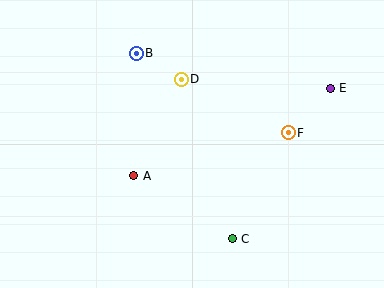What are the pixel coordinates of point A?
Point A is at (134, 176).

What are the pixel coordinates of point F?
Point F is at (288, 133).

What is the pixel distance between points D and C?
The distance between D and C is 168 pixels.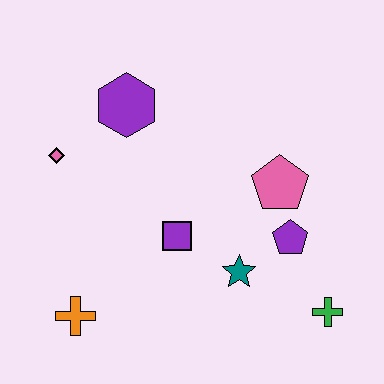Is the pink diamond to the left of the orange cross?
Yes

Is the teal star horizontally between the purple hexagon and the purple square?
No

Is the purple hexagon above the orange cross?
Yes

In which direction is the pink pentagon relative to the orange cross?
The pink pentagon is to the right of the orange cross.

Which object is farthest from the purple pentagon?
The pink diamond is farthest from the purple pentagon.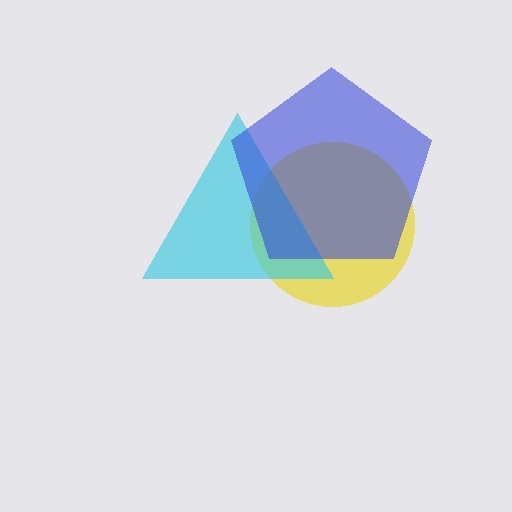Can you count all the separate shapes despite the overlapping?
Yes, there are 3 separate shapes.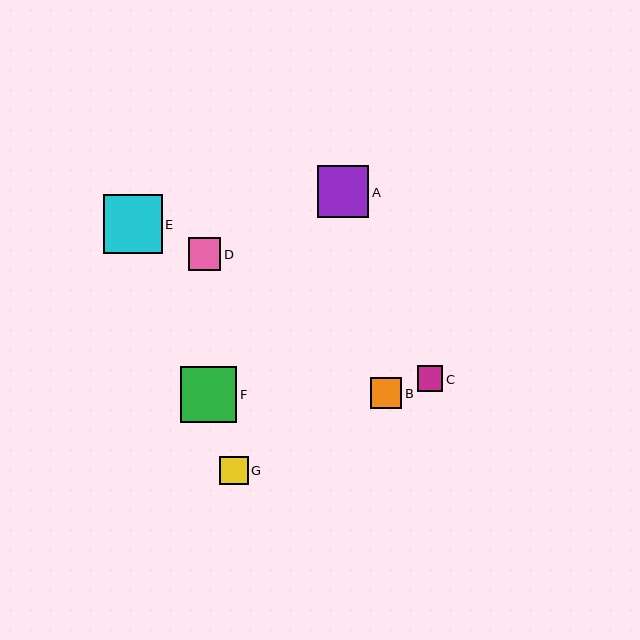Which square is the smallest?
Square C is the smallest with a size of approximately 25 pixels.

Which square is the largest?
Square E is the largest with a size of approximately 59 pixels.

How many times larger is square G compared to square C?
Square G is approximately 1.1 times the size of square C.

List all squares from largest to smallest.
From largest to smallest: E, F, A, D, B, G, C.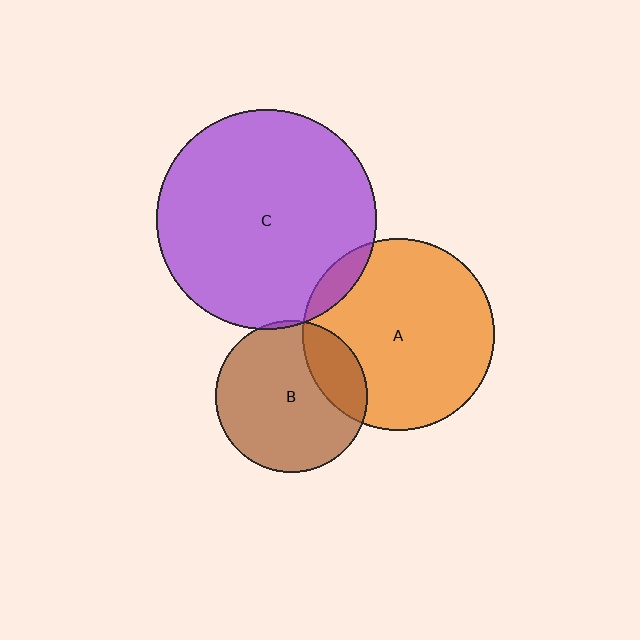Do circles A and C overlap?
Yes.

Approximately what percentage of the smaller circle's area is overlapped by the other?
Approximately 10%.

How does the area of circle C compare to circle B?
Approximately 2.1 times.